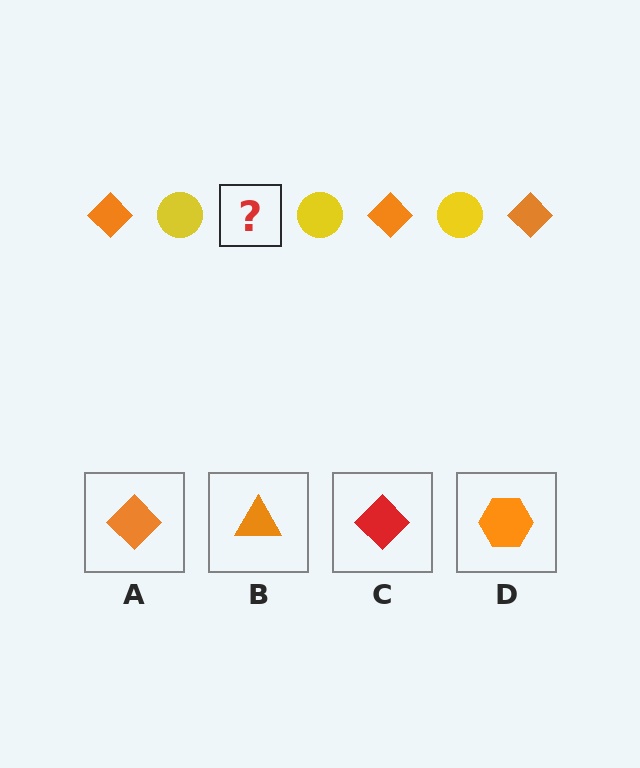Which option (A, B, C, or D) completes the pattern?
A.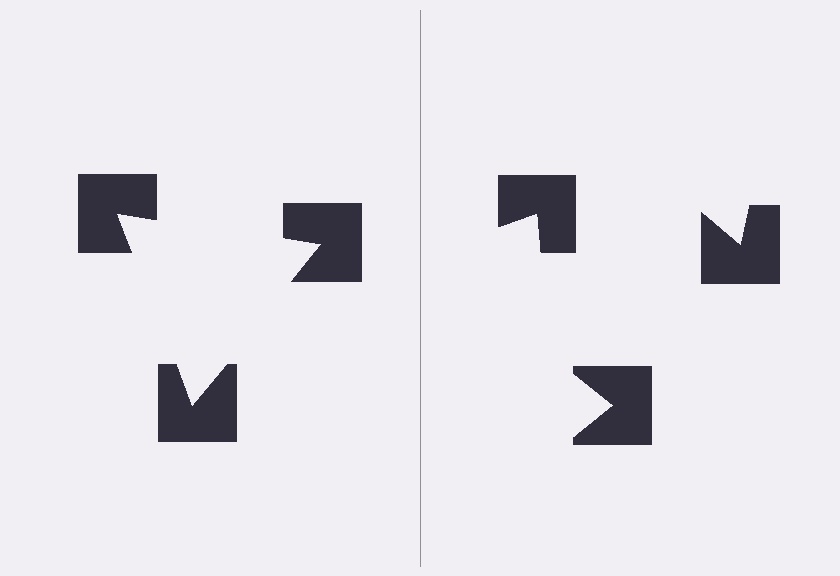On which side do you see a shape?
An illusory triangle appears on the left side. On the right side the wedge cuts are rotated, so no coherent shape forms.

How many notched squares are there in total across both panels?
6 — 3 on each side.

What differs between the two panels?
The notched squares are positioned identically on both sides; only the wedge orientations differ. On the left they align to a triangle; on the right they are misaligned.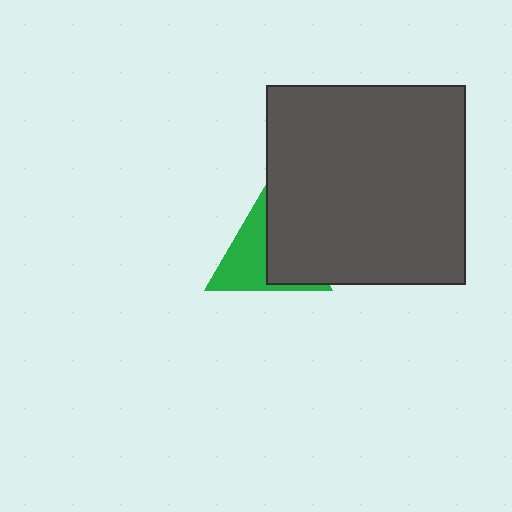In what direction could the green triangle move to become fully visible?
The green triangle could move left. That would shift it out from behind the dark gray square entirely.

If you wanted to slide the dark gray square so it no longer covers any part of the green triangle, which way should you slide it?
Slide it right — that is the most direct way to separate the two shapes.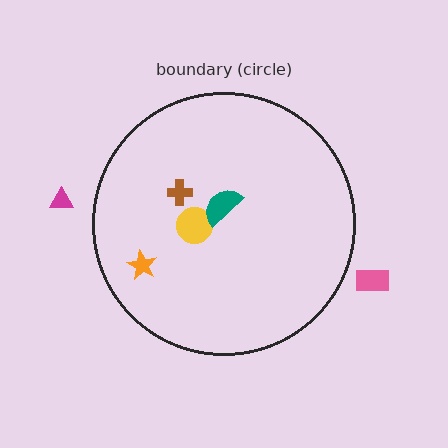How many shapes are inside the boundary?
4 inside, 2 outside.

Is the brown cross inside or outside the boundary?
Inside.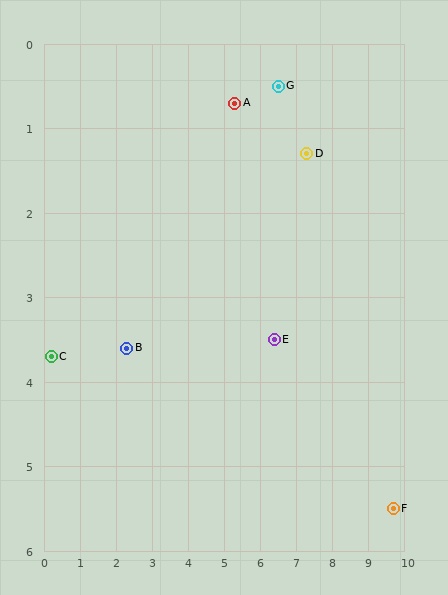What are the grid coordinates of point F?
Point F is at approximately (9.7, 5.5).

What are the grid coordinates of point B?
Point B is at approximately (2.3, 3.6).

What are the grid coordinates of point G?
Point G is at approximately (6.5, 0.5).